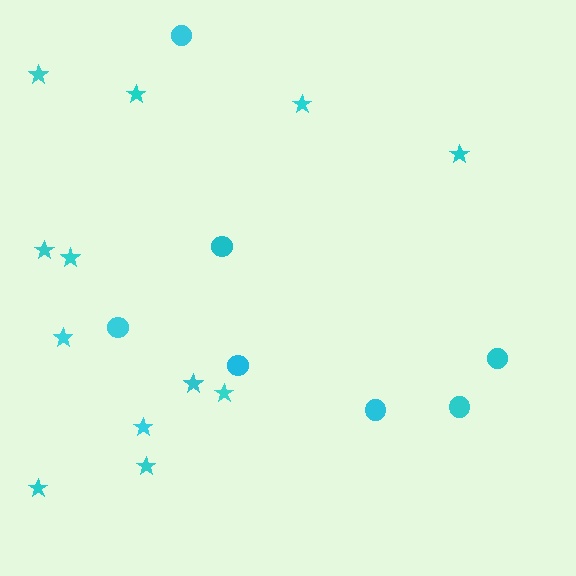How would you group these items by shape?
There are 2 groups: one group of circles (7) and one group of stars (12).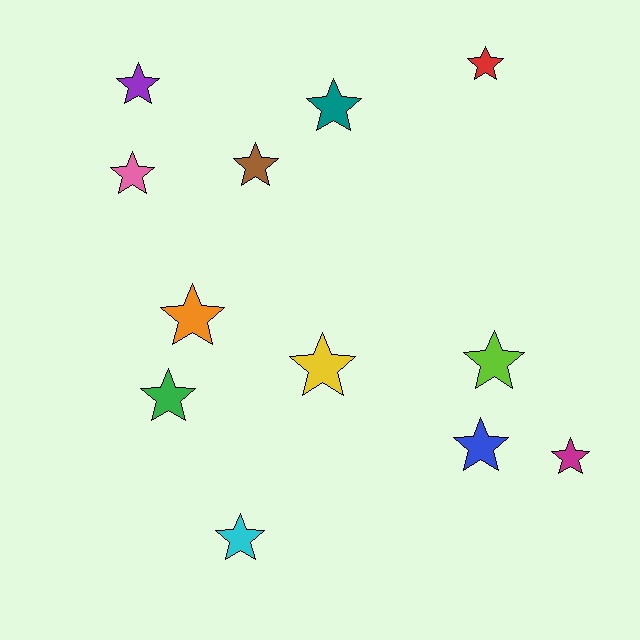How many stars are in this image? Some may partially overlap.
There are 12 stars.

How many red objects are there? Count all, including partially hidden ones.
There is 1 red object.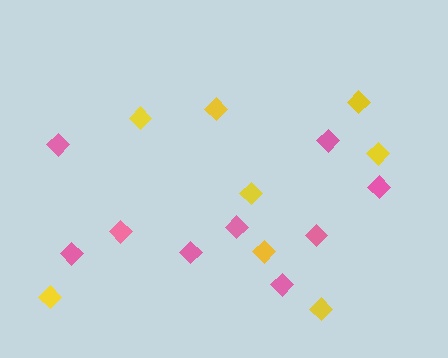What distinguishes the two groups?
There are 2 groups: one group of pink diamonds (9) and one group of yellow diamonds (8).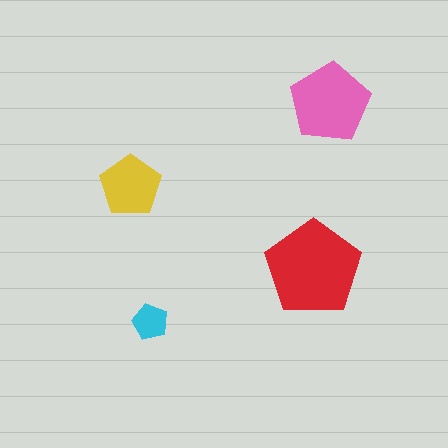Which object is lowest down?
The cyan pentagon is bottommost.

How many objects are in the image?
There are 4 objects in the image.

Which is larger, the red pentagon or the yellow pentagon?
The red one.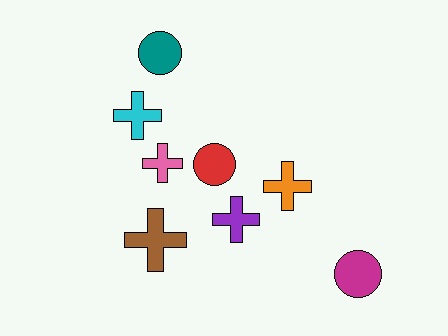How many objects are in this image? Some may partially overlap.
There are 8 objects.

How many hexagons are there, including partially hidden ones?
There are no hexagons.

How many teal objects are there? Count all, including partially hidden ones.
There is 1 teal object.